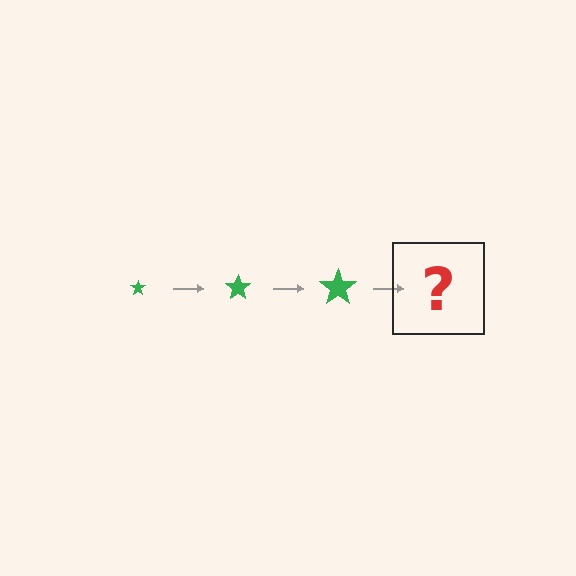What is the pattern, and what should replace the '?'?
The pattern is that the star gets progressively larger each step. The '?' should be a green star, larger than the previous one.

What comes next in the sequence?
The next element should be a green star, larger than the previous one.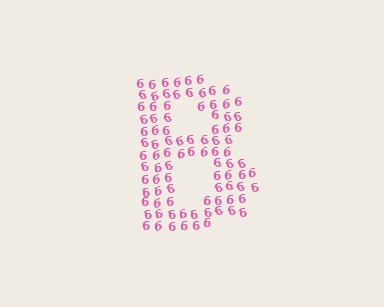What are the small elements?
The small elements are digit 6's.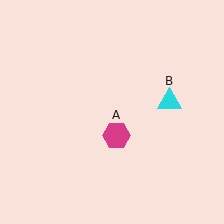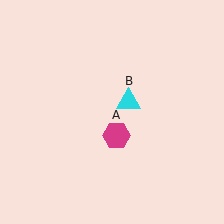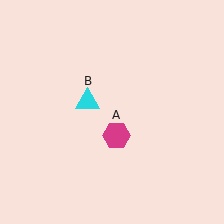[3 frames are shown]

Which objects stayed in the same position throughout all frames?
Magenta hexagon (object A) remained stationary.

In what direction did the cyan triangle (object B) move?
The cyan triangle (object B) moved left.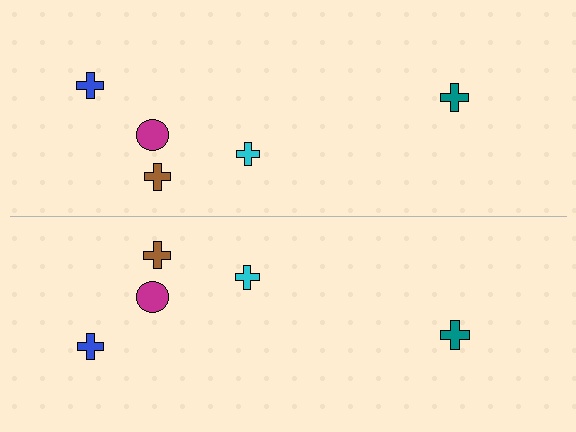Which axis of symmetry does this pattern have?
The pattern has a horizontal axis of symmetry running through the center of the image.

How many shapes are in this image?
There are 10 shapes in this image.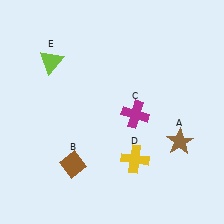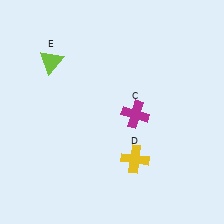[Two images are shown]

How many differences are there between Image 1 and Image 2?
There are 2 differences between the two images.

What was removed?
The brown star (A), the brown diamond (B) were removed in Image 2.